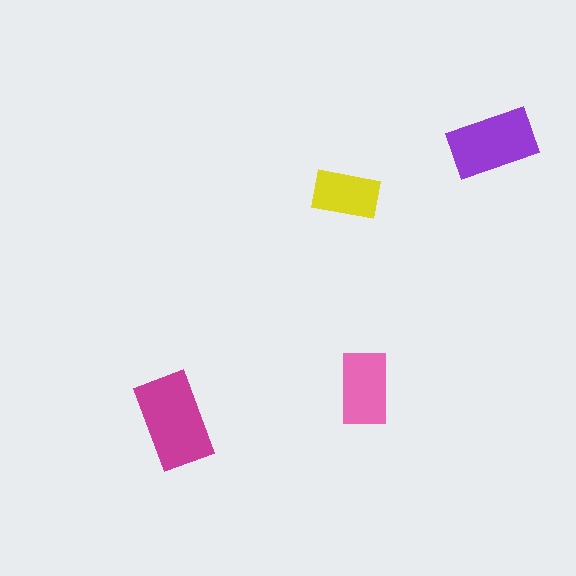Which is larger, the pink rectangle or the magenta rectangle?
The magenta one.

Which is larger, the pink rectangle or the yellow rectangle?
The pink one.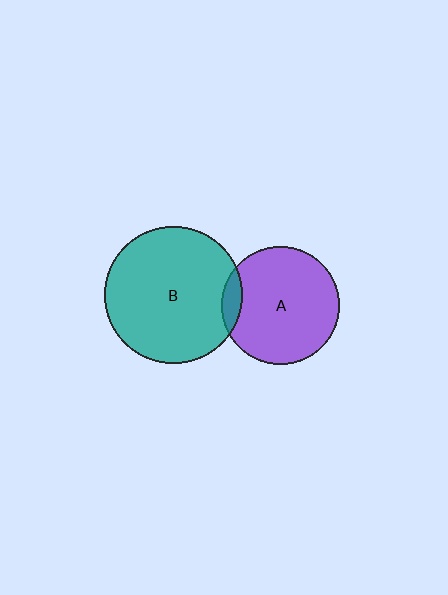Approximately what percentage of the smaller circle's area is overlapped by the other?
Approximately 10%.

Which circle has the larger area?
Circle B (teal).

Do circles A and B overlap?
Yes.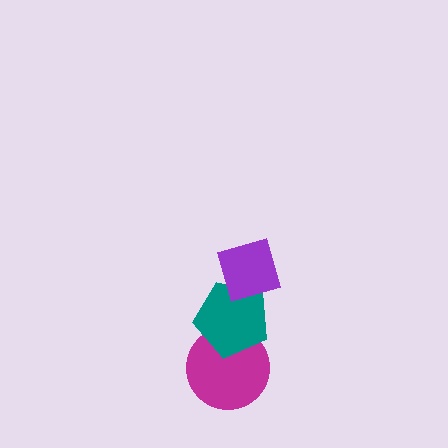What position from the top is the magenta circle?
The magenta circle is 3rd from the top.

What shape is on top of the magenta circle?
The teal pentagon is on top of the magenta circle.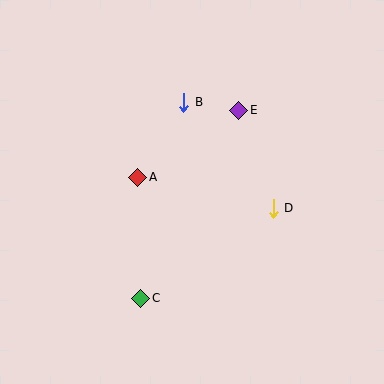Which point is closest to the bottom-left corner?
Point C is closest to the bottom-left corner.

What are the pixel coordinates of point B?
Point B is at (184, 102).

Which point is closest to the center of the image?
Point A at (138, 177) is closest to the center.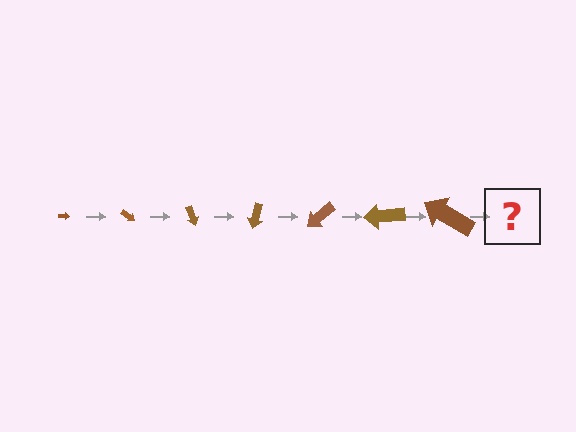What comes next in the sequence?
The next element should be an arrow, larger than the previous one and rotated 245 degrees from the start.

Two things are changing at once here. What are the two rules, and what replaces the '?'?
The two rules are that the arrow grows larger each step and it rotates 35 degrees each step. The '?' should be an arrow, larger than the previous one and rotated 245 degrees from the start.